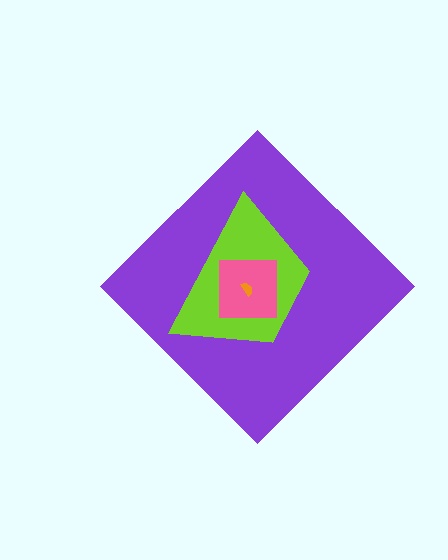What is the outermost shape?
The purple diamond.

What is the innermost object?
The orange semicircle.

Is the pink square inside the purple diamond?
Yes.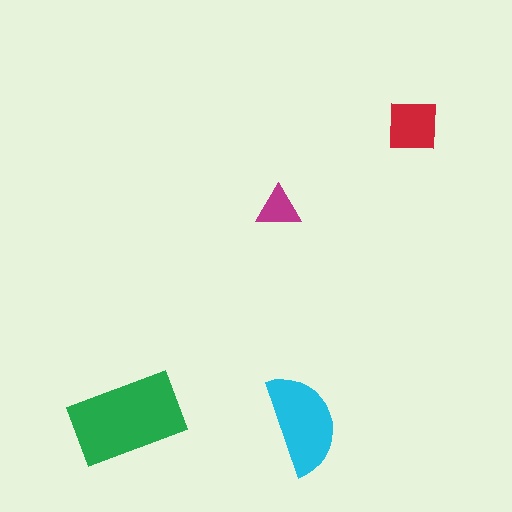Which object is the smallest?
The magenta triangle.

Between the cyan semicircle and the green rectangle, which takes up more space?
The green rectangle.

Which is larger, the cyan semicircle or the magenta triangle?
The cyan semicircle.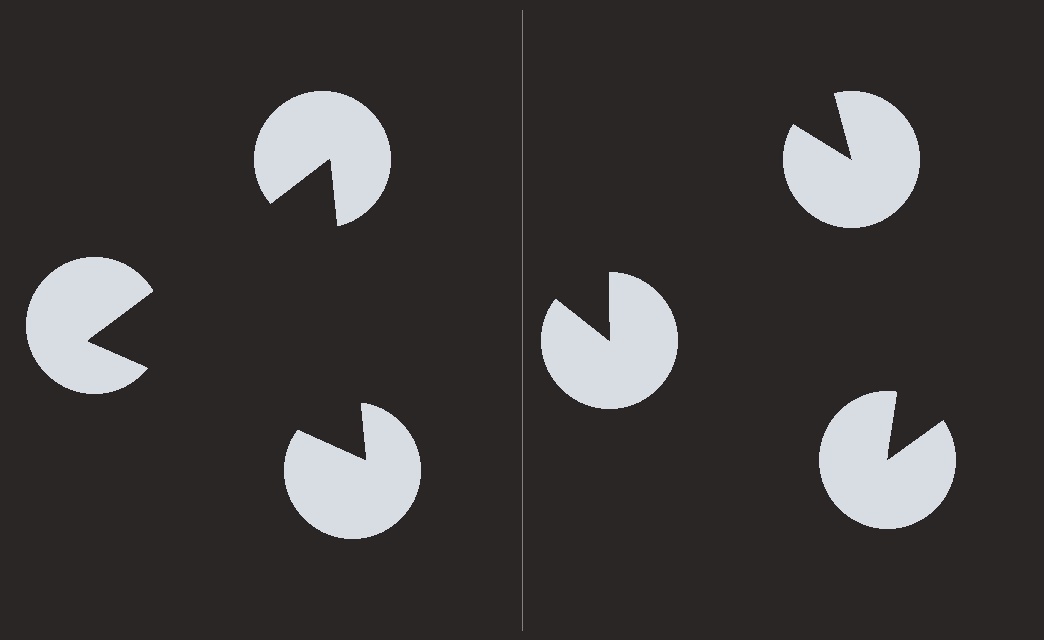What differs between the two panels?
The pac-man discs are positioned identically on both sides; only the wedge orientations differ. On the left they align to a triangle; on the right they are misaligned.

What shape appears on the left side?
An illusory triangle.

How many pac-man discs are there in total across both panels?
6 — 3 on each side.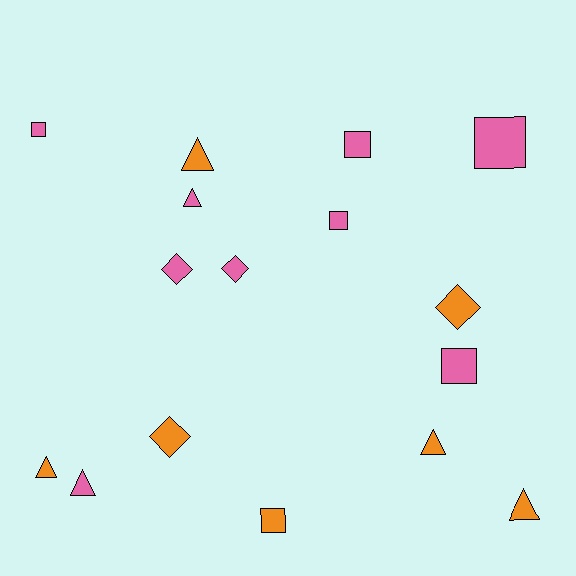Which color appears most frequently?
Pink, with 9 objects.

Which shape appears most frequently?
Triangle, with 6 objects.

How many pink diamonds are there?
There are 2 pink diamonds.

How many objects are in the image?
There are 16 objects.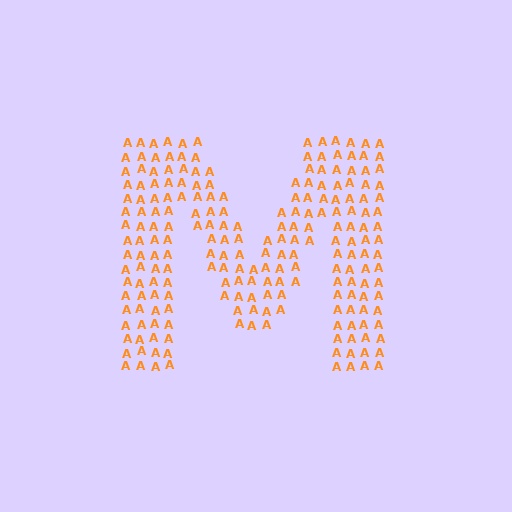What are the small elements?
The small elements are letter A's.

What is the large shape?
The large shape is the letter M.